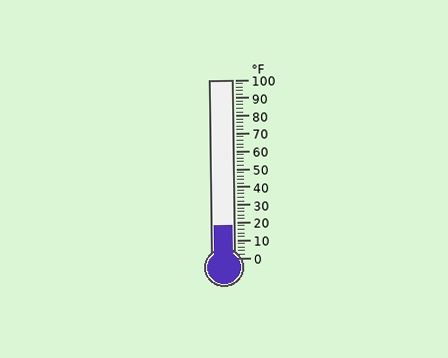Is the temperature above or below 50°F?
The temperature is below 50°F.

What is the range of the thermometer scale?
The thermometer scale ranges from 0°F to 100°F.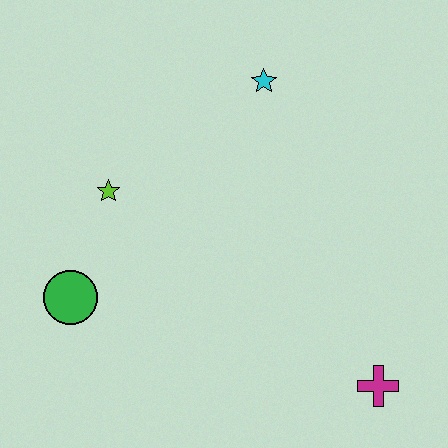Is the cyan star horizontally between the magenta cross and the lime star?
Yes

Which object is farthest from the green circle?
The magenta cross is farthest from the green circle.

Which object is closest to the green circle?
The lime star is closest to the green circle.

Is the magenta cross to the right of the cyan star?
Yes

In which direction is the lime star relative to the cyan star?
The lime star is to the left of the cyan star.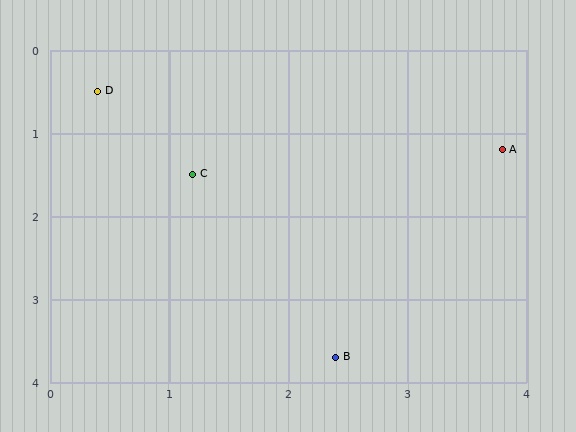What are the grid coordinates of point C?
Point C is at approximately (1.2, 1.5).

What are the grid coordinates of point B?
Point B is at approximately (2.4, 3.7).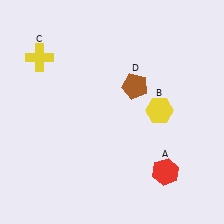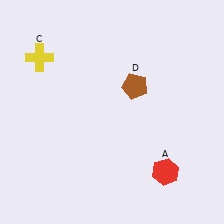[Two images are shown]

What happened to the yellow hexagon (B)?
The yellow hexagon (B) was removed in Image 2. It was in the top-right area of Image 1.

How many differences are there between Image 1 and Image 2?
There is 1 difference between the two images.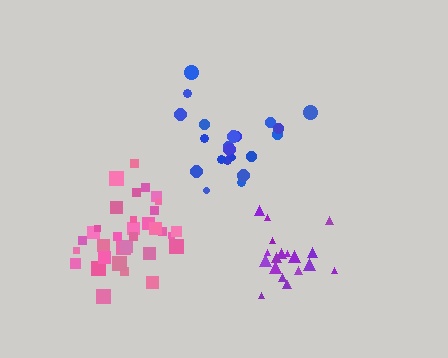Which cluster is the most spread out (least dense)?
Blue.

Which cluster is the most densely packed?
Purple.